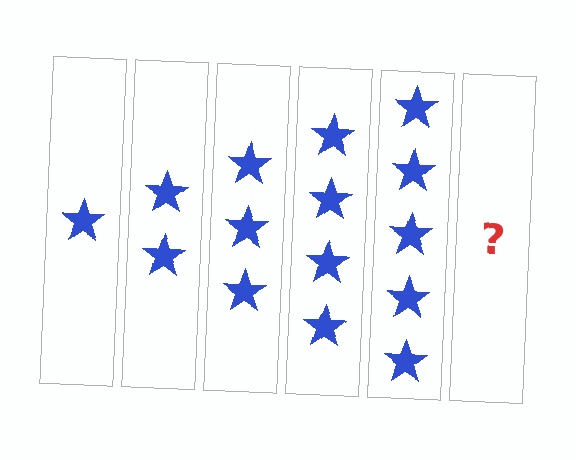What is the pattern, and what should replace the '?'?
The pattern is that each step adds one more star. The '?' should be 6 stars.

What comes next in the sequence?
The next element should be 6 stars.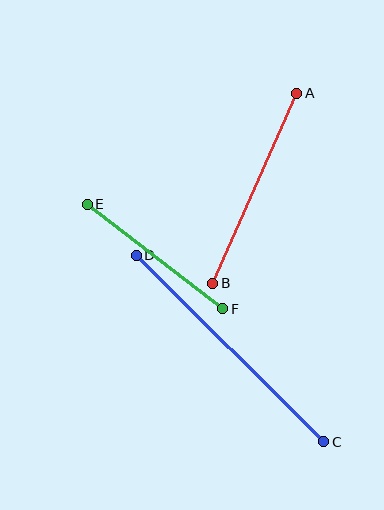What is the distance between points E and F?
The distance is approximately 171 pixels.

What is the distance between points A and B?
The distance is approximately 208 pixels.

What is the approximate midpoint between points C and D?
The midpoint is at approximately (230, 348) pixels.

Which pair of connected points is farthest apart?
Points C and D are farthest apart.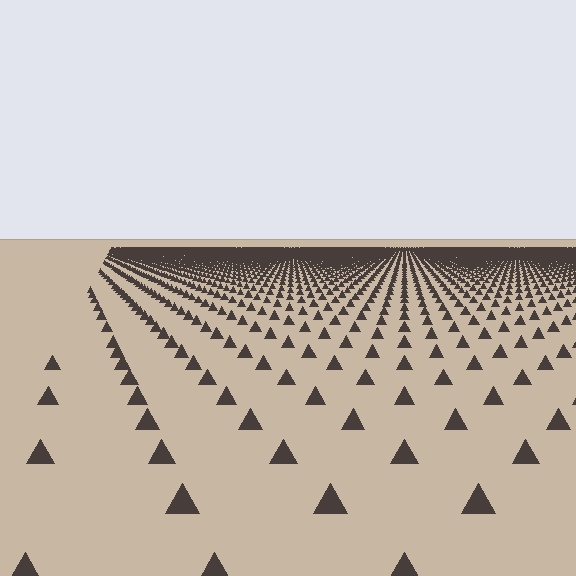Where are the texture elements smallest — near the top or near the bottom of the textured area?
Near the top.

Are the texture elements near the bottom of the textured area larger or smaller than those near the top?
Larger. Near the bottom, elements are closer to the viewer and appear at a bigger on-screen size.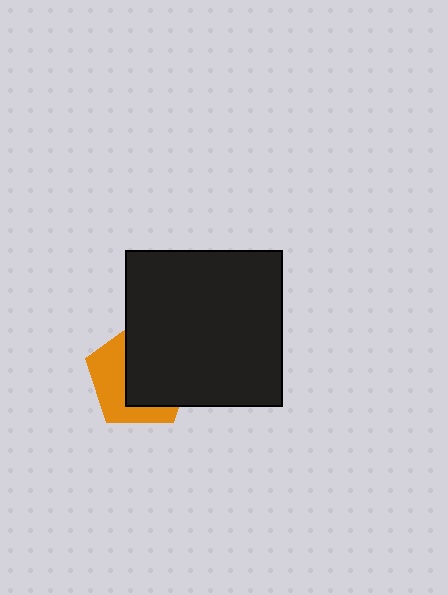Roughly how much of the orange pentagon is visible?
A small part of it is visible (roughly 42%).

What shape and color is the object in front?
The object in front is a black square.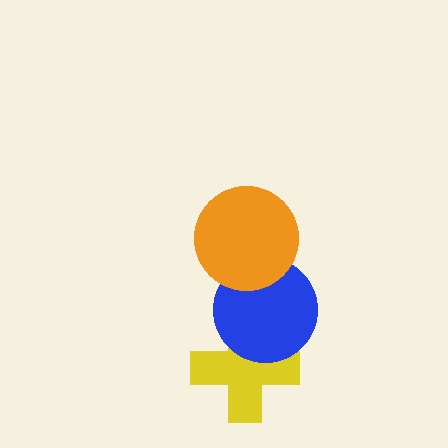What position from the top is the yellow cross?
The yellow cross is 3rd from the top.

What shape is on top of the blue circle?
The orange circle is on top of the blue circle.